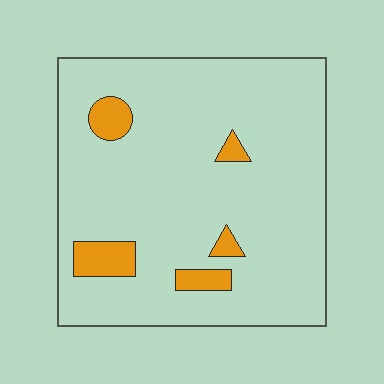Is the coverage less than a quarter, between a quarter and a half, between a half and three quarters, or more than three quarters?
Less than a quarter.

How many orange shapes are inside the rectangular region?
5.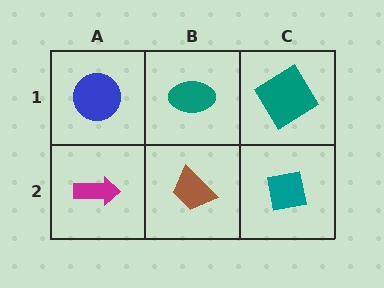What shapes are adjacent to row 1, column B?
A brown trapezoid (row 2, column B), a blue circle (row 1, column A), a teal diamond (row 1, column C).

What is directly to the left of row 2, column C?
A brown trapezoid.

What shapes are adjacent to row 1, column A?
A magenta arrow (row 2, column A), a teal ellipse (row 1, column B).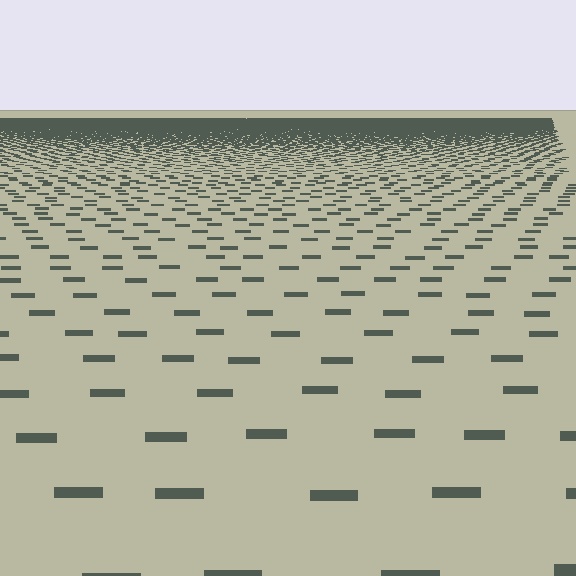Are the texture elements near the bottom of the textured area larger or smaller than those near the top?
Larger. Near the bottom, elements are closer to the viewer and appear at a bigger on-screen size.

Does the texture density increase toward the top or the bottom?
Density increases toward the top.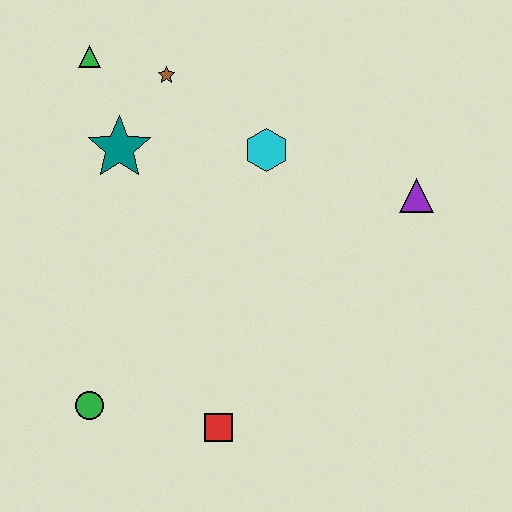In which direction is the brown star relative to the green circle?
The brown star is above the green circle.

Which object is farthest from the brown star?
The red square is farthest from the brown star.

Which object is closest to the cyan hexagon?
The brown star is closest to the cyan hexagon.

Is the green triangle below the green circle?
No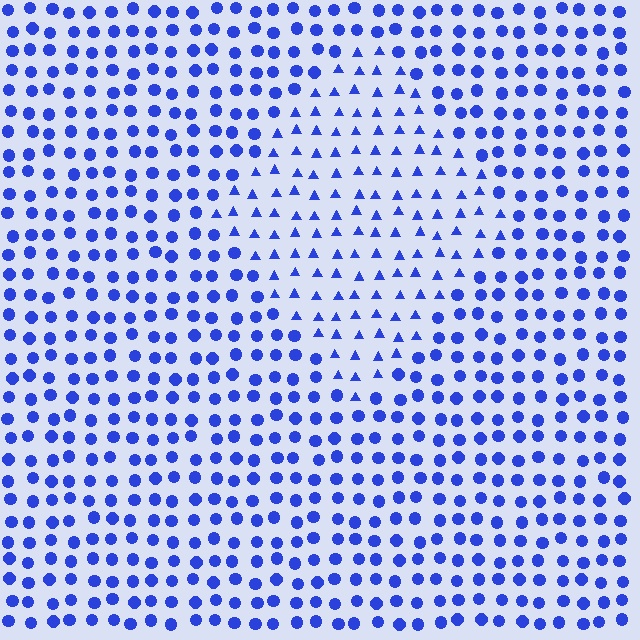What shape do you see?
I see a diamond.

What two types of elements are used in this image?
The image uses triangles inside the diamond region and circles outside it.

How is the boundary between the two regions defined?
The boundary is defined by a change in element shape: triangles inside vs. circles outside. All elements share the same color and spacing.